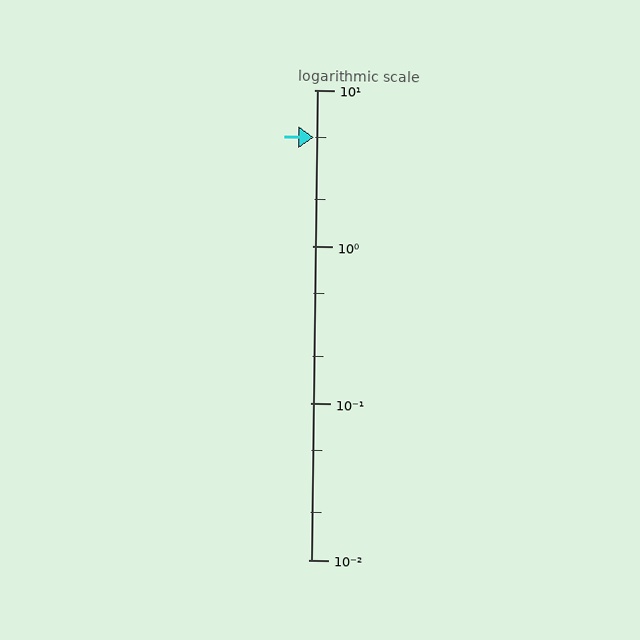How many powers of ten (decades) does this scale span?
The scale spans 3 decades, from 0.01 to 10.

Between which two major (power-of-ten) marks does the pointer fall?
The pointer is between 1 and 10.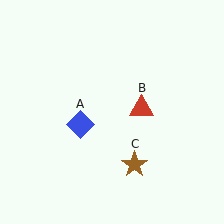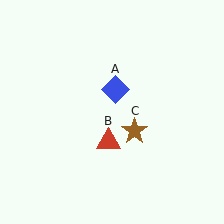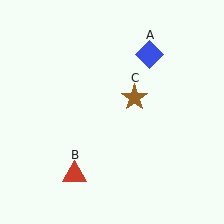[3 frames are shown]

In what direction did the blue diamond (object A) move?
The blue diamond (object A) moved up and to the right.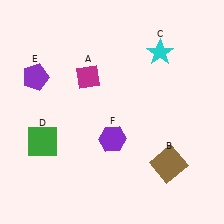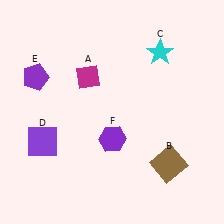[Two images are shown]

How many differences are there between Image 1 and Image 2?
There is 1 difference between the two images.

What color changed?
The square (D) changed from green in Image 1 to purple in Image 2.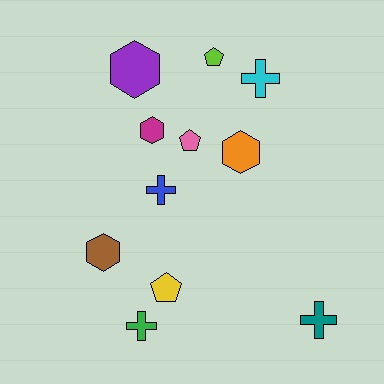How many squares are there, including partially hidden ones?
There are no squares.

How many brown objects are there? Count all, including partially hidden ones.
There is 1 brown object.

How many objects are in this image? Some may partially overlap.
There are 11 objects.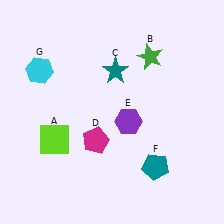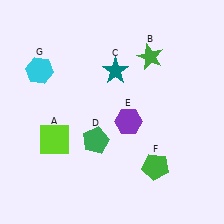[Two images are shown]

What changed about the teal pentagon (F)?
In Image 1, F is teal. In Image 2, it changed to green.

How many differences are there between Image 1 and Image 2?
There are 2 differences between the two images.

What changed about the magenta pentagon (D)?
In Image 1, D is magenta. In Image 2, it changed to green.